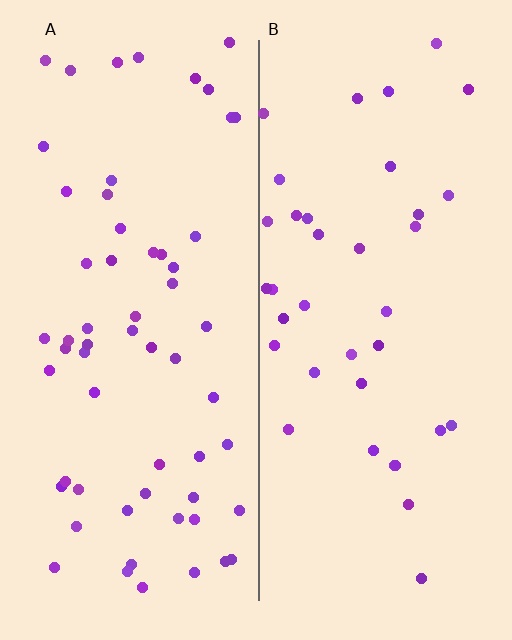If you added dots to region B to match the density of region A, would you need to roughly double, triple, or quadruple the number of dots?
Approximately double.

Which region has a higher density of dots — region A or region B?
A (the left).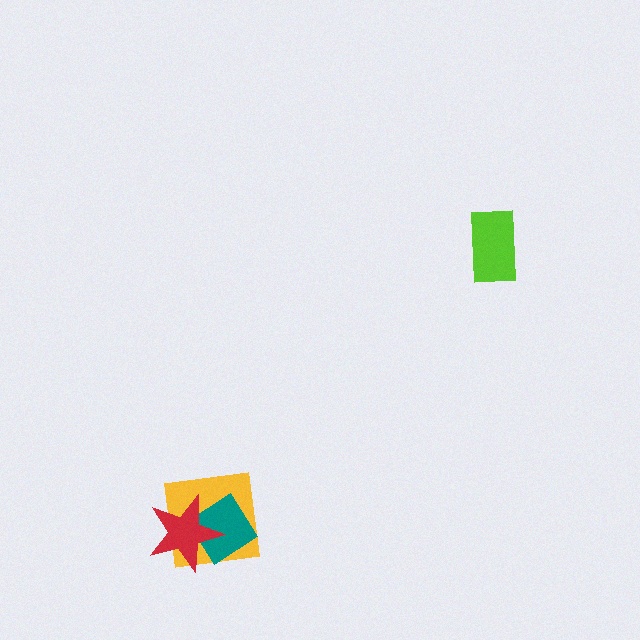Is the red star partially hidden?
No, no other shape covers it.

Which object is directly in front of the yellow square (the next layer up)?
The teal diamond is directly in front of the yellow square.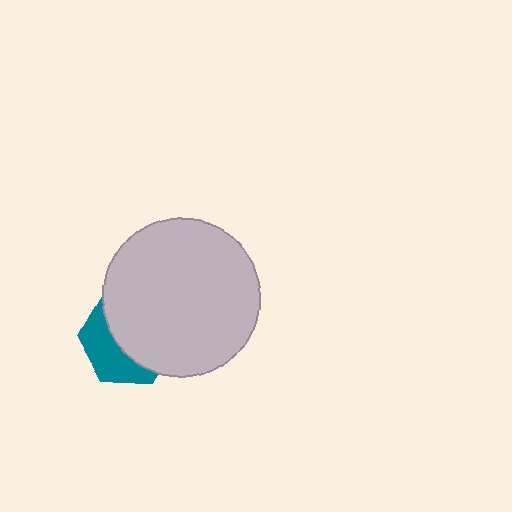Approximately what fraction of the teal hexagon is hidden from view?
Roughly 60% of the teal hexagon is hidden behind the light gray circle.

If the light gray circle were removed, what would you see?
You would see the complete teal hexagon.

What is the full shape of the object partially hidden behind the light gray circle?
The partially hidden object is a teal hexagon.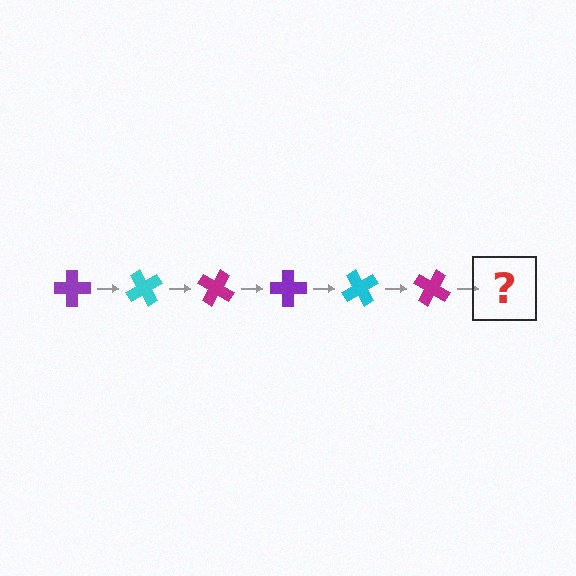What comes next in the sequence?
The next element should be a purple cross, rotated 360 degrees from the start.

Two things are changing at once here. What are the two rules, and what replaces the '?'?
The two rules are that it rotates 60 degrees each step and the color cycles through purple, cyan, and magenta. The '?' should be a purple cross, rotated 360 degrees from the start.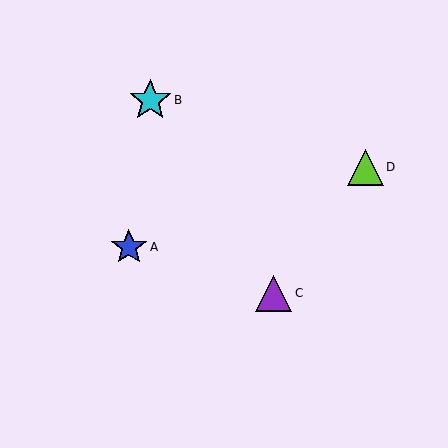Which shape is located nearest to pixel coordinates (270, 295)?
The purple triangle (labeled C) at (274, 293) is nearest to that location.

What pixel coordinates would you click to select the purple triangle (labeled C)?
Click at (274, 293) to select the purple triangle C.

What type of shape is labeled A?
Shape A is a blue star.